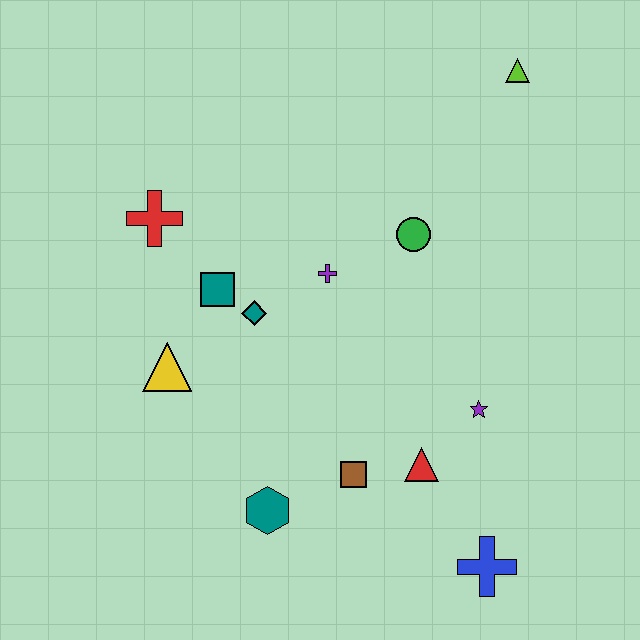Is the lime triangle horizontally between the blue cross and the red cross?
No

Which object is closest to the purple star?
The red triangle is closest to the purple star.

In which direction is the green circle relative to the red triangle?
The green circle is above the red triangle.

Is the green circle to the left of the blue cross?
Yes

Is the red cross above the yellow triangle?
Yes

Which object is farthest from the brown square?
The lime triangle is farthest from the brown square.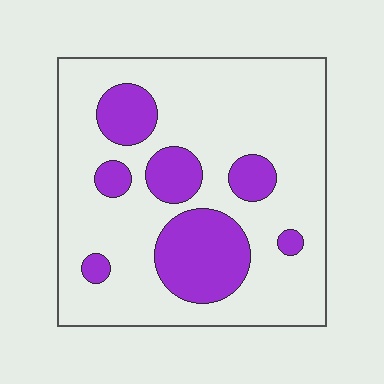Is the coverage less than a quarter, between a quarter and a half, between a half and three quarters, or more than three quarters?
Less than a quarter.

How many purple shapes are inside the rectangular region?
7.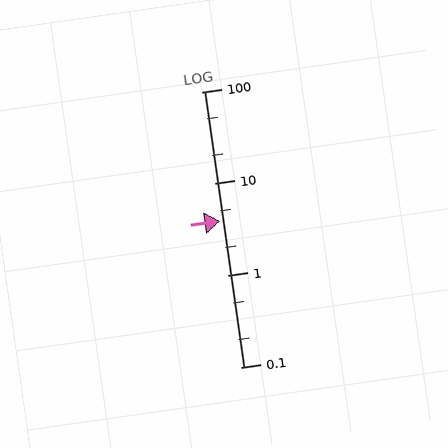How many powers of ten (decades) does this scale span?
The scale spans 3 decades, from 0.1 to 100.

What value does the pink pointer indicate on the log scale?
The pointer indicates approximately 3.9.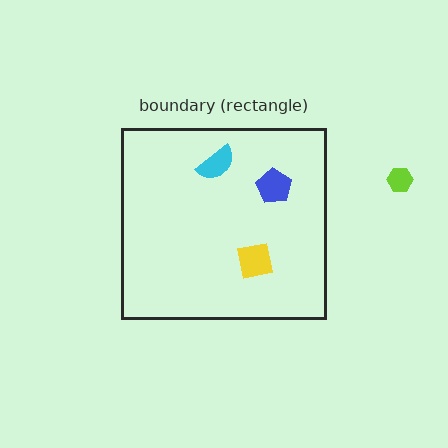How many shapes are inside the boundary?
3 inside, 1 outside.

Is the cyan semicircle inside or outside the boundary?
Inside.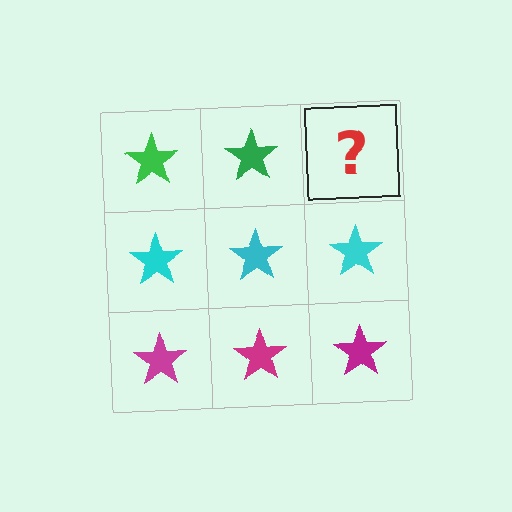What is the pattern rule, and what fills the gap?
The rule is that each row has a consistent color. The gap should be filled with a green star.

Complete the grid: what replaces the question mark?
The question mark should be replaced with a green star.